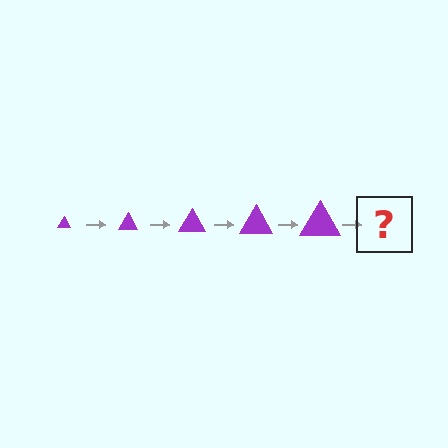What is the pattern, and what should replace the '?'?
The pattern is that the triangle gets progressively larger each step. The '?' should be a purple triangle, larger than the previous one.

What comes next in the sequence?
The next element should be a purple triangle, larger than the previous one.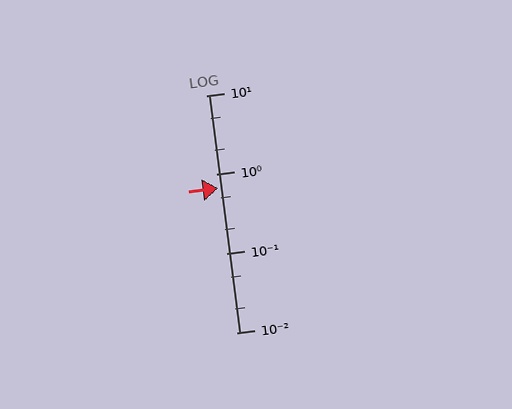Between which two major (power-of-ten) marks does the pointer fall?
The pointer is between 0.1 and 1.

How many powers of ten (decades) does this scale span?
The scale spans 3 decades, from 0.01 to 10.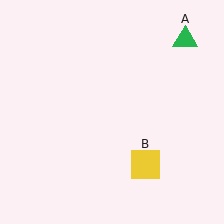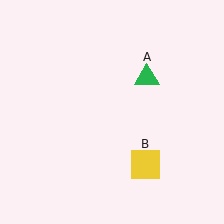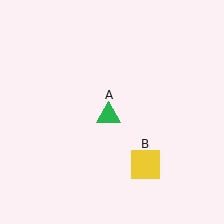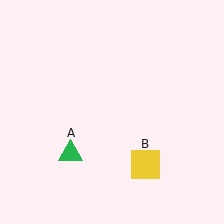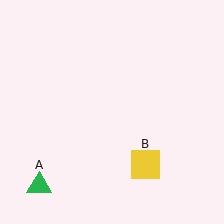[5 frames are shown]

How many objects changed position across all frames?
1 object changed position: green triangle (object A).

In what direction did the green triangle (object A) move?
The green triangle (object A) moved down and to the left.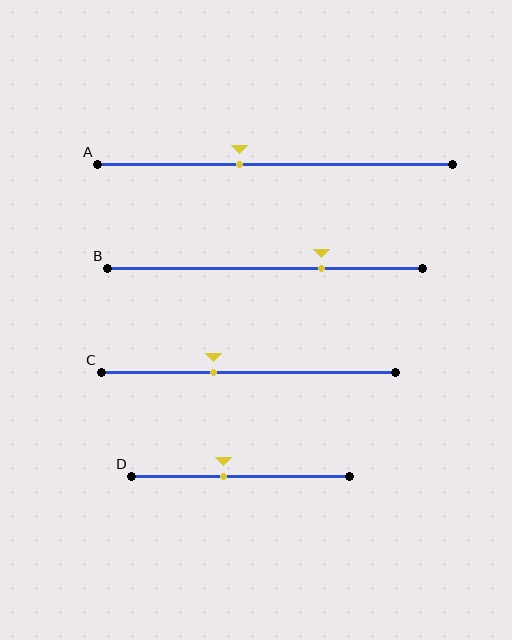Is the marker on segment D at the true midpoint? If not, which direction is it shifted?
No, the marker on segment D is shifted to the left by about 8% of the segment length.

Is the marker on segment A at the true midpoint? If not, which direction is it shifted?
No, the marker on segment A is shifted to the left by about 10% of the segment length.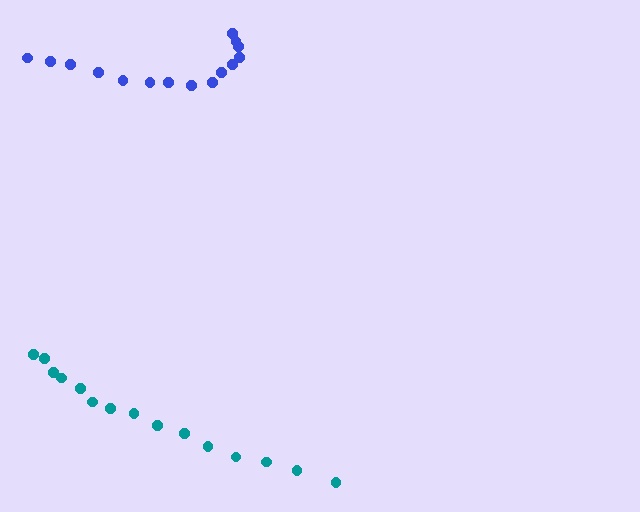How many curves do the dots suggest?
There are 2 distinct paths.